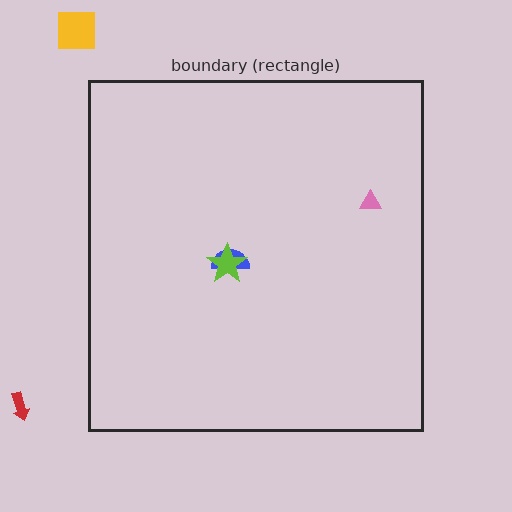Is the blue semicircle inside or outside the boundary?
Inside.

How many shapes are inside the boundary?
3 inside, 2 outside.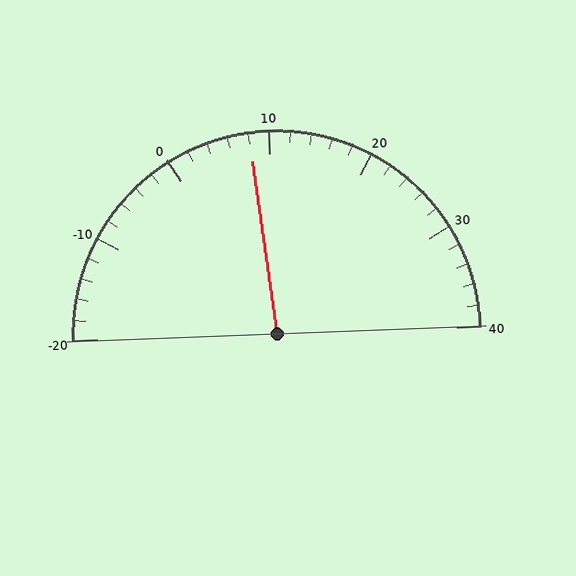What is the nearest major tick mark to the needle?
The nearest major tick mark is 10.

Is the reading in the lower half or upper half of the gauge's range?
The reading is in the lower half of the range (-20 to 40).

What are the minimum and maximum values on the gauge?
The gauge ranges from -20 to 40.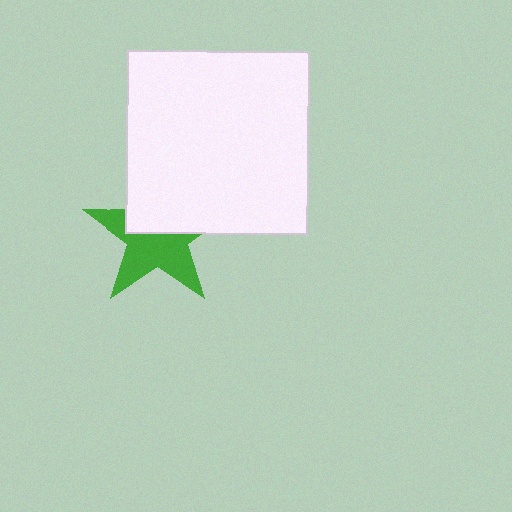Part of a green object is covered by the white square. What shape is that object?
It is a star.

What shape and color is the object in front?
The object in front is a white square.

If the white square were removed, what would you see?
You would see the complete green star.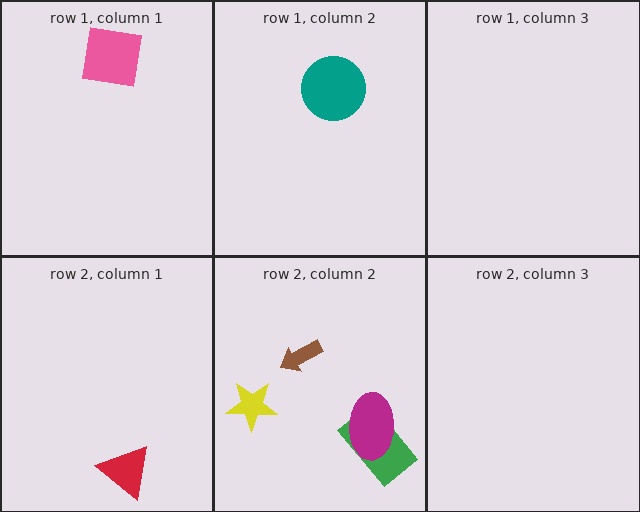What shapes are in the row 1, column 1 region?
The pink square.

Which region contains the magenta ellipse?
The row 2, column 2 region.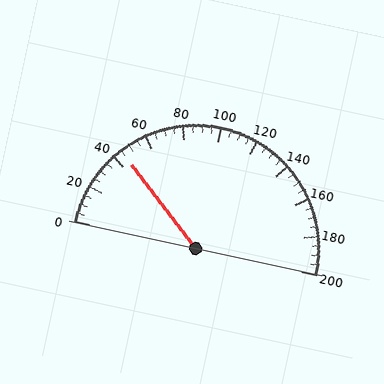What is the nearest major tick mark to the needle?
The nearest major tick mark is 40.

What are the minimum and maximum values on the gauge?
The gauge ranges from 0 to 200.